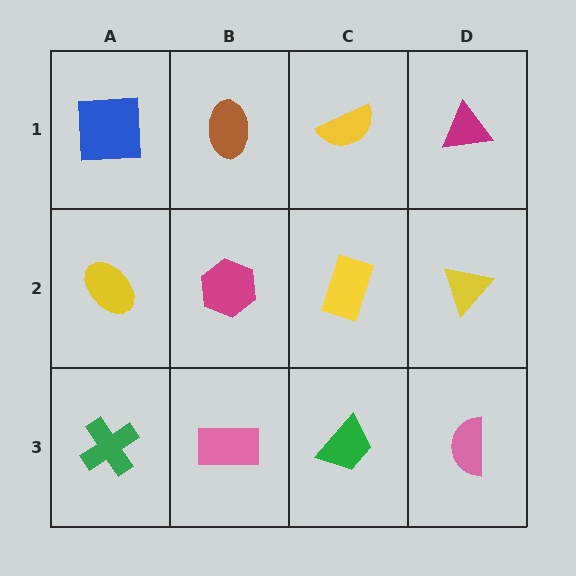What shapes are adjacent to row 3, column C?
A yellow rectangle (row 2, column C), a pink rectangle (row 3, column B), a pink semicircle (row 3, column D).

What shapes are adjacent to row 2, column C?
A yellow semicircle (row 1, column C), a green trapezoid (row 3, column C), a magenta hexagon (row 2, column B), a yellow triangle (row 2, column D).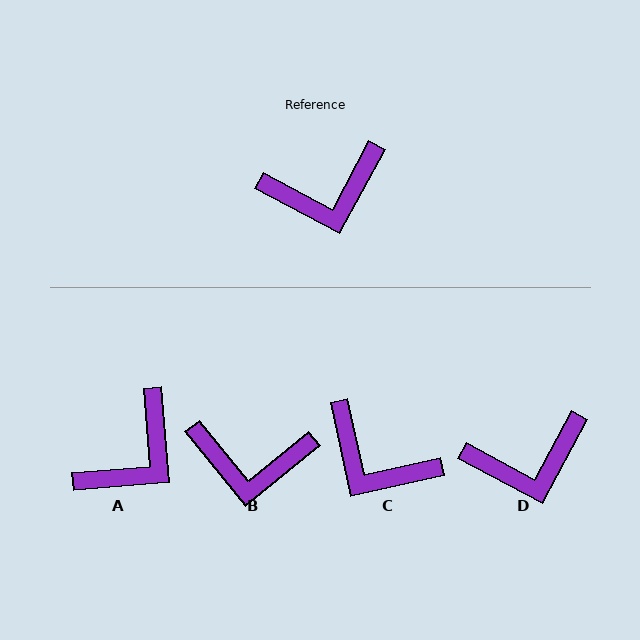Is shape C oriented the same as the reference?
No, it is off by about 49 degrees.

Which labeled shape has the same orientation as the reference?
D.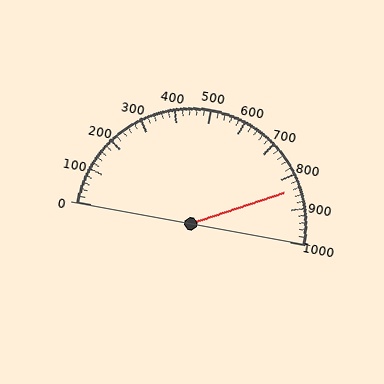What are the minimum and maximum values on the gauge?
The gauge ranges from 0 to 1000.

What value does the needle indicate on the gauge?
The needle indicates approximately 840.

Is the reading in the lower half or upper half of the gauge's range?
The reading is in the upper half of the range (0 to 1000).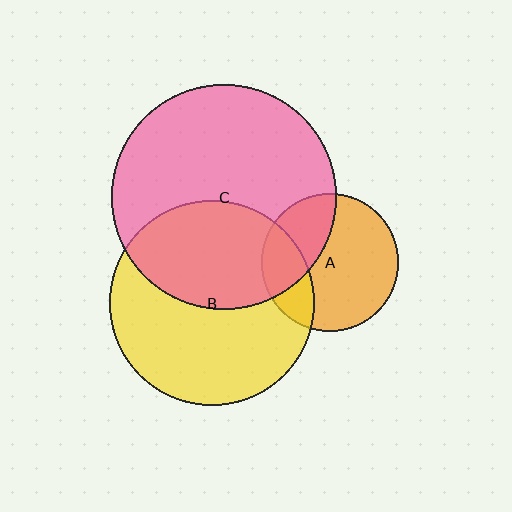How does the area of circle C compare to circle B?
Approximately 1.2 times.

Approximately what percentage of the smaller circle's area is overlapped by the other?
Approximately 35%.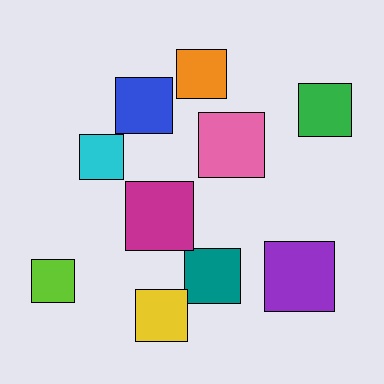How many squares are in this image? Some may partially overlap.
There are 10 squares.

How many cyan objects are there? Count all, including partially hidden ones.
There is 1 cyan object.